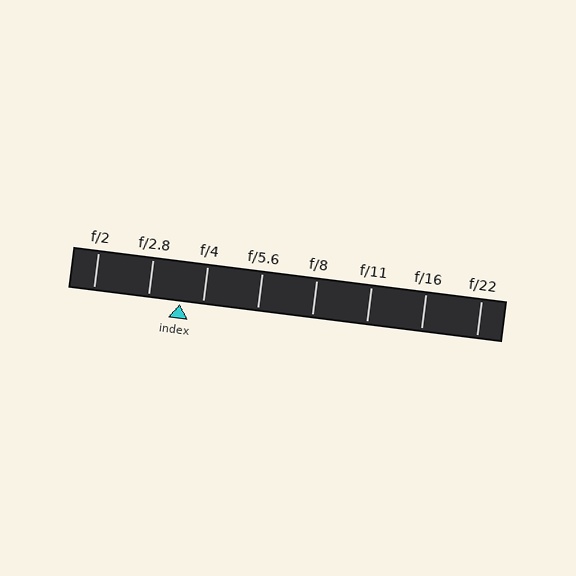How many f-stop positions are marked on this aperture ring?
There are 8 f-stop positions marked.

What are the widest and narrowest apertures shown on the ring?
The widest aperture shown is f/2 and the narrowest is f/22.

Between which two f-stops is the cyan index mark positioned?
The index mark is between f/2.8 and f/4.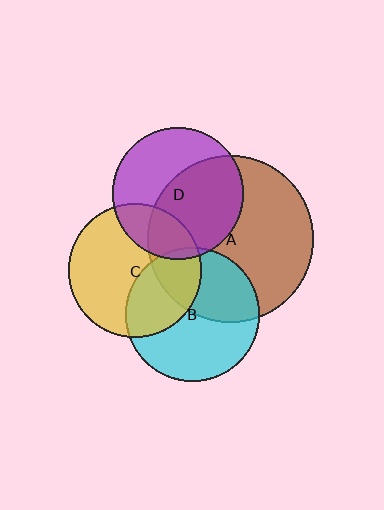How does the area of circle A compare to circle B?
Approximately 1.5 times.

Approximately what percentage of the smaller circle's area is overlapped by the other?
Approximately 40%.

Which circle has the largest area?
Circle A (brown).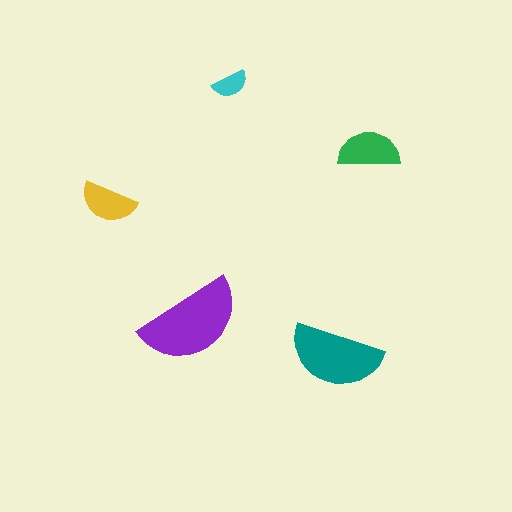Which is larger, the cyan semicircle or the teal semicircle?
The teal one.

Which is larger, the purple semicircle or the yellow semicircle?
The purple one.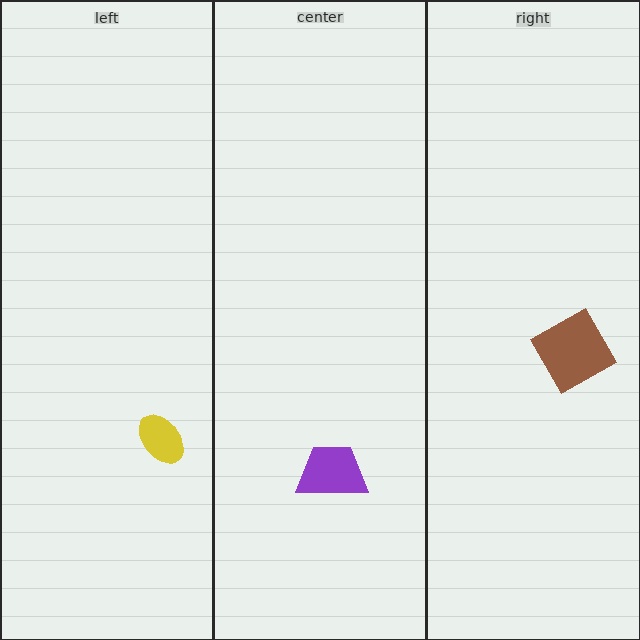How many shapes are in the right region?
1.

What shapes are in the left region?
The yellow ellipse.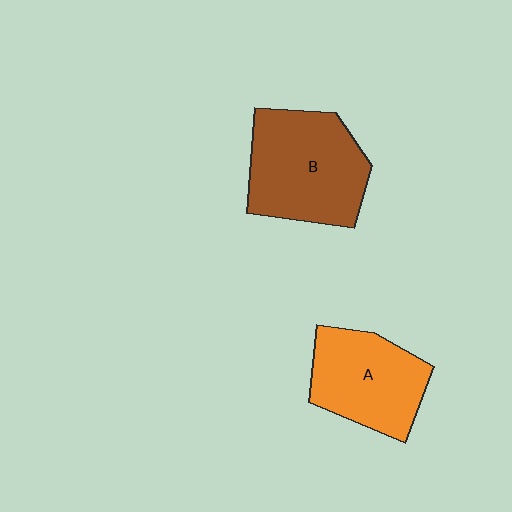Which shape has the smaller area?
Shape A (orange).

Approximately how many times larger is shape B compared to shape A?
Approximately 1.2 times.